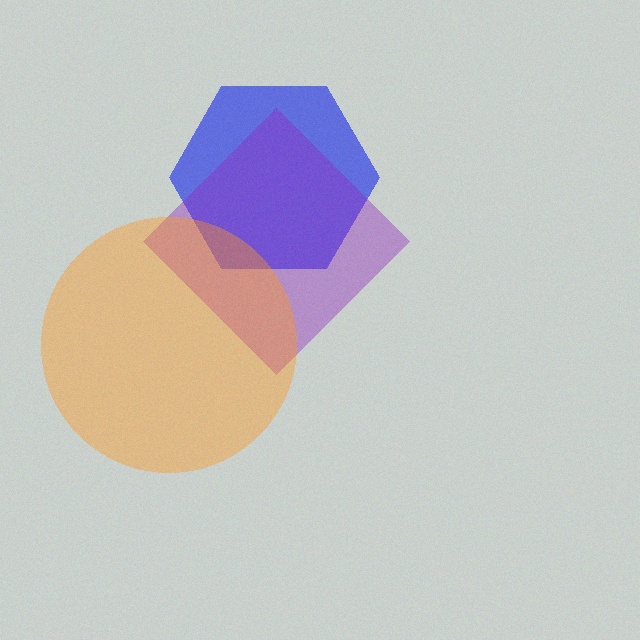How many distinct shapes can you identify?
There are 3 distinct shapes: a blue hexagon, a purple diamond, an orange circle.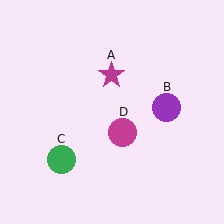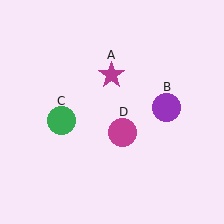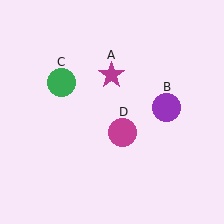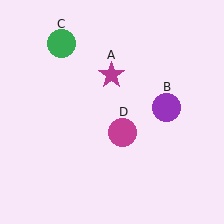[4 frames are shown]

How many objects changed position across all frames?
1 object changed position: green circle (object C).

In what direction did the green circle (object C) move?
The green circle (object C) moved up.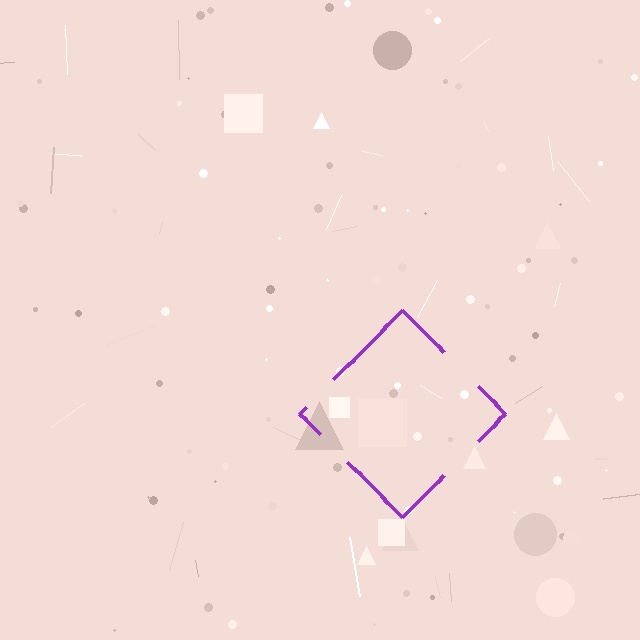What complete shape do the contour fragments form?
The contour fragments form a diamond.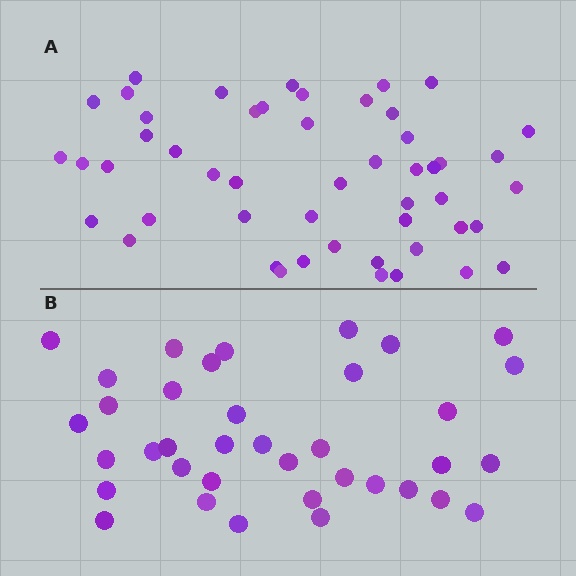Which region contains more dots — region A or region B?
Region A (the top region) has more dots.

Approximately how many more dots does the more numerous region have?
Region A has approximately 15 more dots than region B.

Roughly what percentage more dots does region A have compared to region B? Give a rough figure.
About 35% more.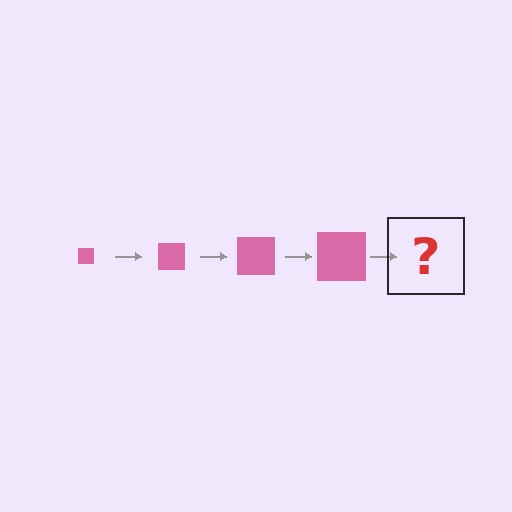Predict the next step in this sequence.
The next step is a pink square, larger than the previous one.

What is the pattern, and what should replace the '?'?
The pattern is that the square gets progressively larger each step. The '?' should be a pink square, larger than the previous one.